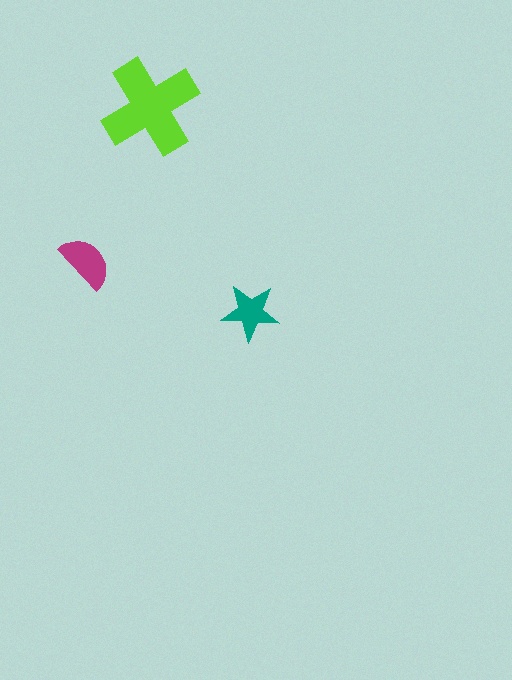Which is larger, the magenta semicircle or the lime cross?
The lime cross.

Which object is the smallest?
The teal star.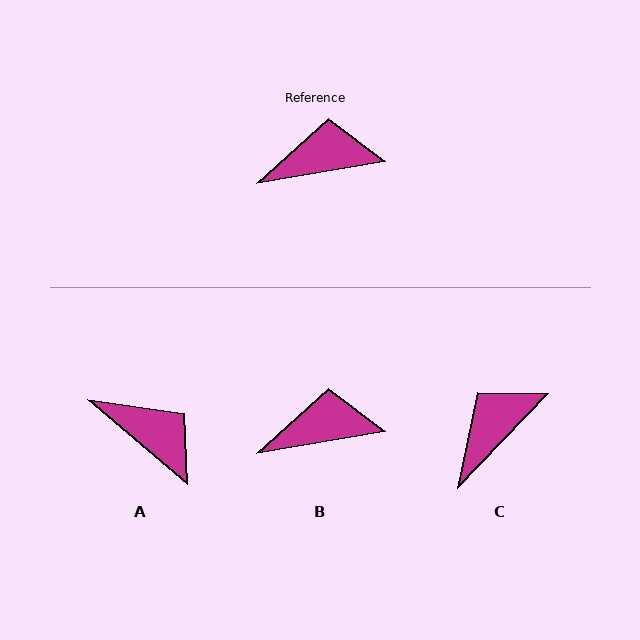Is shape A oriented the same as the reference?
No, it is off by about 50 degrees.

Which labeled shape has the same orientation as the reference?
B.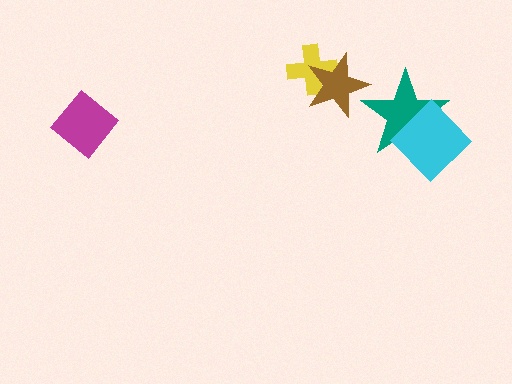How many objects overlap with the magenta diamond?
0 objects overlap with the magenta diamond.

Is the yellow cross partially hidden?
Yes, it is partially covered by another shape.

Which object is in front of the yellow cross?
The brown star is in front of the yellow cross.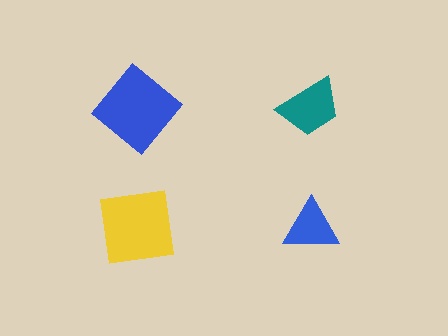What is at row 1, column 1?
A blue diamond.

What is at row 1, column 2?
A teal trapezoid.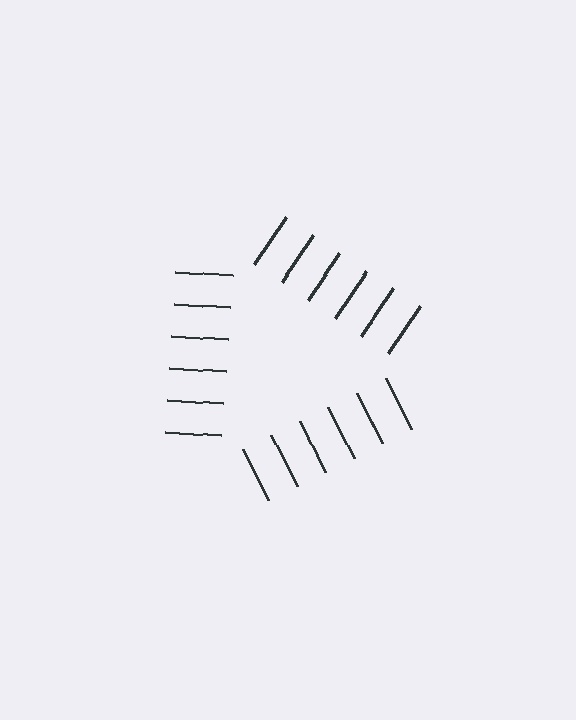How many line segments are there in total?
18 — 6 along each of the 3 edges.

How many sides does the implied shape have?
3 sides — the line-ends trace a triangle.